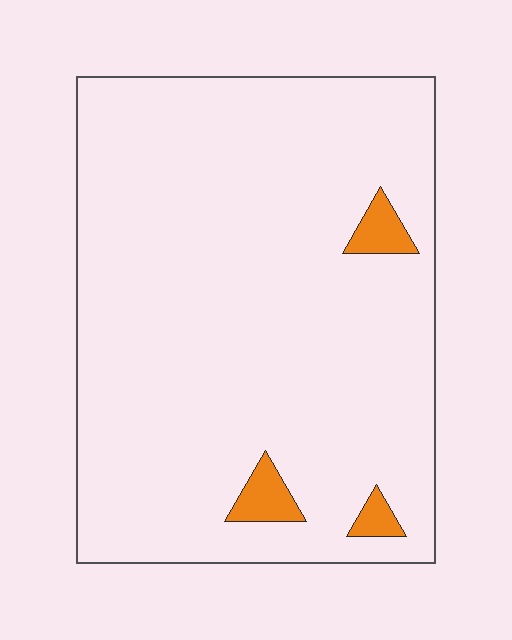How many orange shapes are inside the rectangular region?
3.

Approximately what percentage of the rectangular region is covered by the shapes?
Approximately 5%.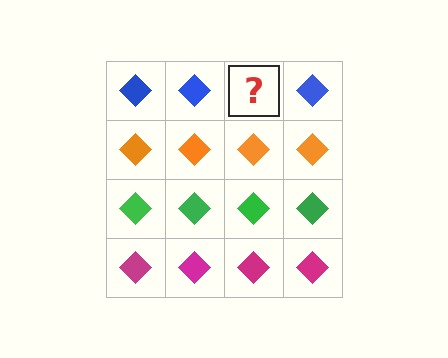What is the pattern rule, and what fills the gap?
The rule is that each row has a consistent color. The gap should be filled with a blue diamond.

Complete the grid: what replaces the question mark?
The question mark should be replaced with a blue diamond.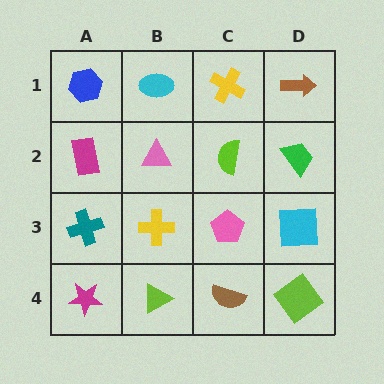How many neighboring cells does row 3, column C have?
4.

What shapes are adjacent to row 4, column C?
A pink pentagon (row 3, column C), a lime triangle (row 4, column B), a lime diamond (row 4, column D).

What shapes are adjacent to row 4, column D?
A cyan square (row 3, column D), a brown semicircle (row 4, column C).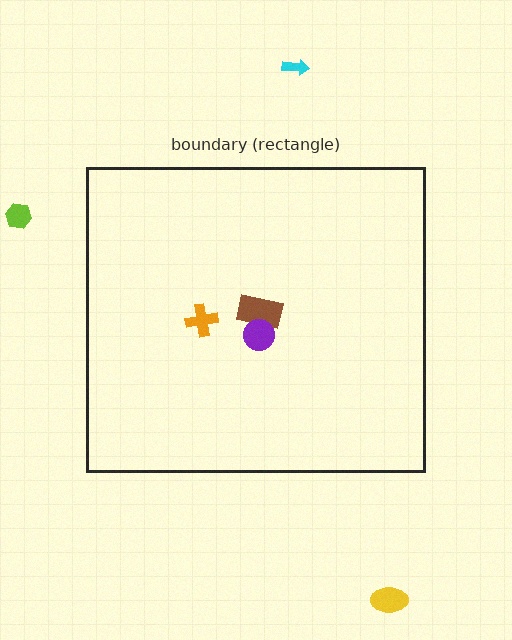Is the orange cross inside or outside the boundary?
Inside.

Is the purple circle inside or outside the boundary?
Inside.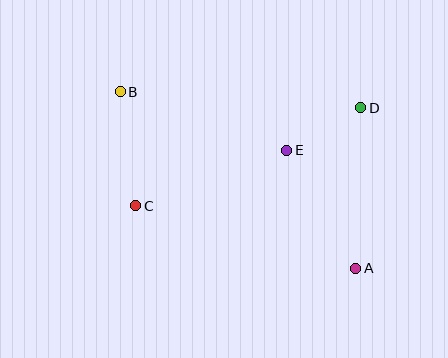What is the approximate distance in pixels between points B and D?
The distance between B and D is approximately 241 pixels.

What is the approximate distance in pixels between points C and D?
The distance between C and D is approximately 246 pixels.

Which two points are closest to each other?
Points D and E are closest to each other.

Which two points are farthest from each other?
Points A and B are farthest from each other.